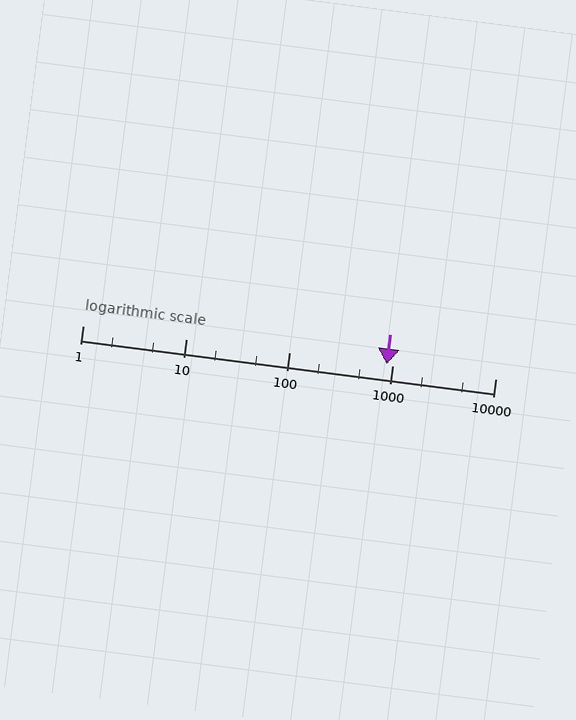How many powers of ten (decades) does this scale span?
The scale spans 4 decades, from 1 to 10000.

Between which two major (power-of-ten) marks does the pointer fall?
The pointer is between 100 and 1000.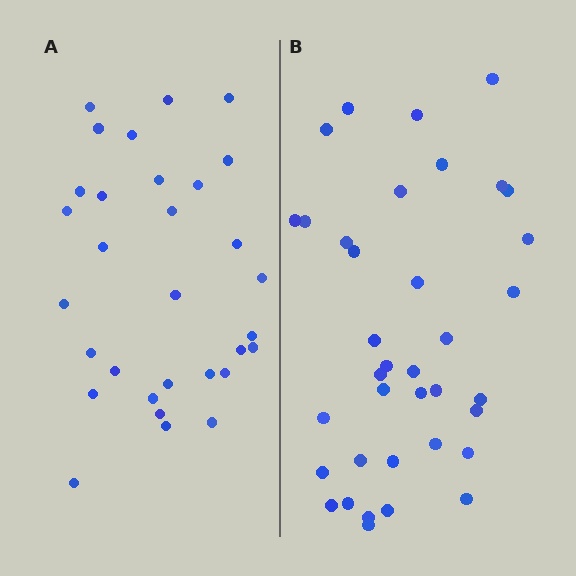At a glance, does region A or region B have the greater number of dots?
Region B (the right region) has more dots.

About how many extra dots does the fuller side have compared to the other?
Region B has about 6 more dots than region A.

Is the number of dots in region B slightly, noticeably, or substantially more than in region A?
Region B has only slightly more — the two regions are fairly close. The ratio is roughly 1.2 to 1.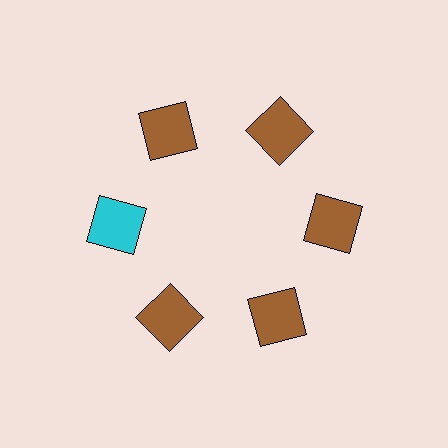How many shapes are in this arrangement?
There are 6 shapes arranged in a ring pattern.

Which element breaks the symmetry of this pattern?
The cyan square at roughly the 9 o'clock position breaks the symmetry. All other shapes are brown squares.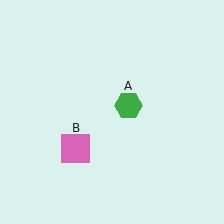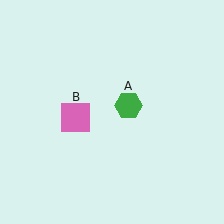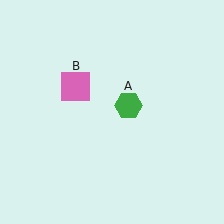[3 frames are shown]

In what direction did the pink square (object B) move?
The pink square (object B) moved up.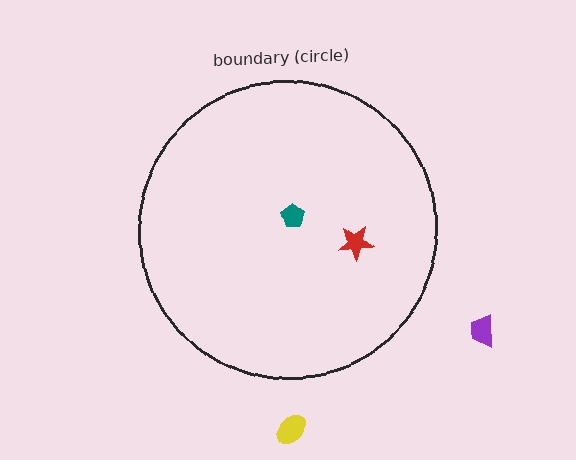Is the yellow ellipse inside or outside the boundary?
Outside.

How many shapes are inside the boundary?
2 inside, 2 outside.